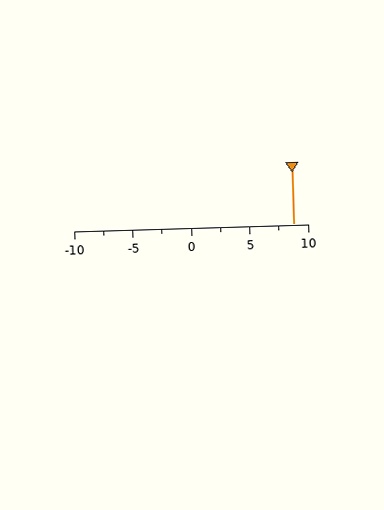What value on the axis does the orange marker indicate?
The marker indicates approximately 8.8.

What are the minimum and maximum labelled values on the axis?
The axis runs from -10 to 10.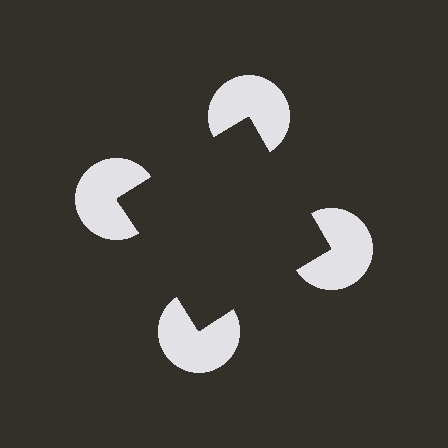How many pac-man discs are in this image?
There are 4 — one at each vertex of the illusory square.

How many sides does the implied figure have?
4 sides.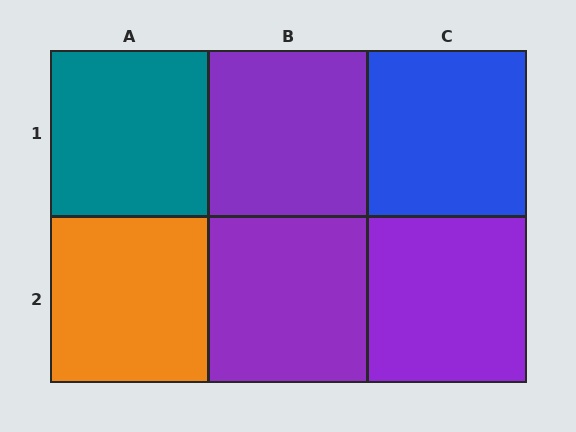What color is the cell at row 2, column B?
Purple.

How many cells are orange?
1 cell is orange.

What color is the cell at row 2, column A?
Orange.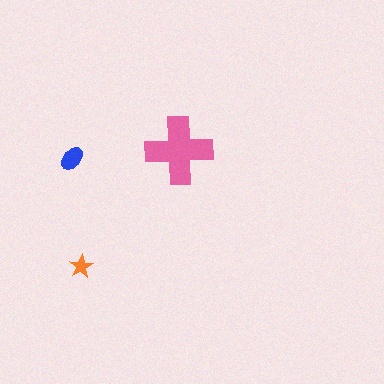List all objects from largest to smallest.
The pink cross, the blue ellipse, the orange star.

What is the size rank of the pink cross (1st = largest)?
1st.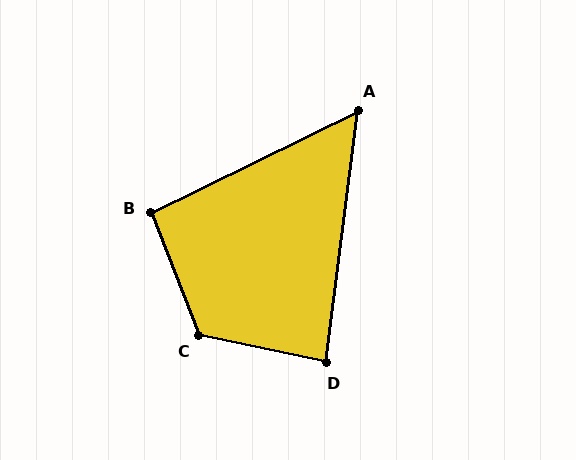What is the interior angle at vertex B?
Approximately 95 degrees (approximately right).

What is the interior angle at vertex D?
Approximately 85 degrees (approximately right).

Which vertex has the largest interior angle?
C, at approximately 123 degrees.